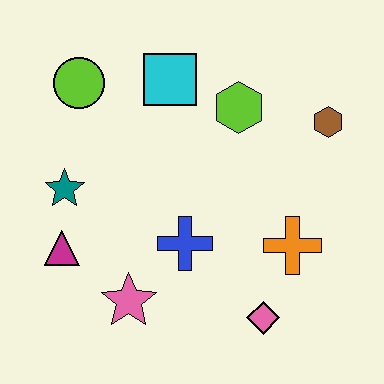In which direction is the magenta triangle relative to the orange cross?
The magenta triangle is to the left of the orange cross.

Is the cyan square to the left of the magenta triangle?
No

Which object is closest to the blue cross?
The pink star is closest to the blue cross.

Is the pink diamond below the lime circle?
Yes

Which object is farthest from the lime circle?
The pink diamond is farthest from the lime circle.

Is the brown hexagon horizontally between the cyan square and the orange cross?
No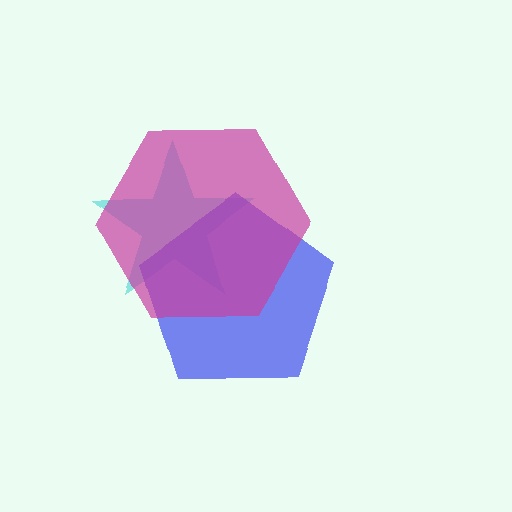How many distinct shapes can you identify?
There are 3 distinct shapes: a cyan star, a blue pentagon, a magenta hexagon.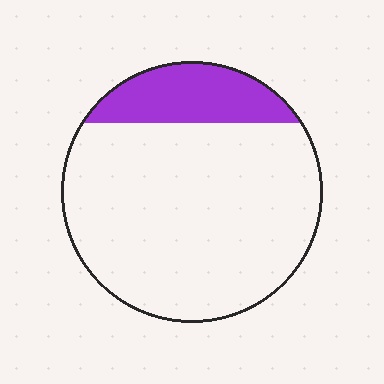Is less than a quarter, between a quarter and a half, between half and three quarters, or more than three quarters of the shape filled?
Less than a quarter.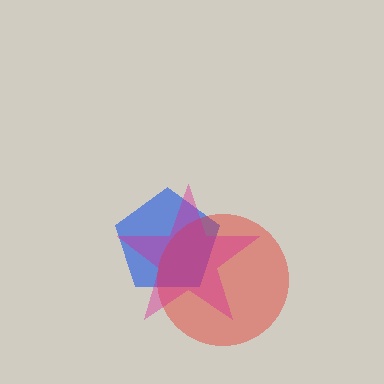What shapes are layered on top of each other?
The layered shapes are: a blue pentagon, a red circle, a magenta star.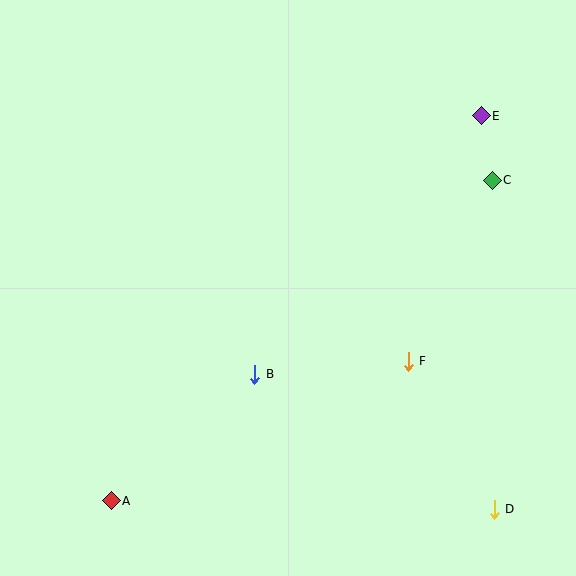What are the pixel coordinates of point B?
Point B is at (255, 374).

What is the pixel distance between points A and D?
The distance between A and D is 383 pixels.